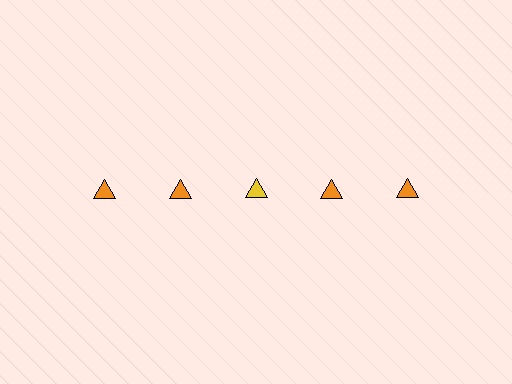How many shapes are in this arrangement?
There are 5 shapes arranged in a grid pattern.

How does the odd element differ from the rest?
It has a different color: yellow instead of orange.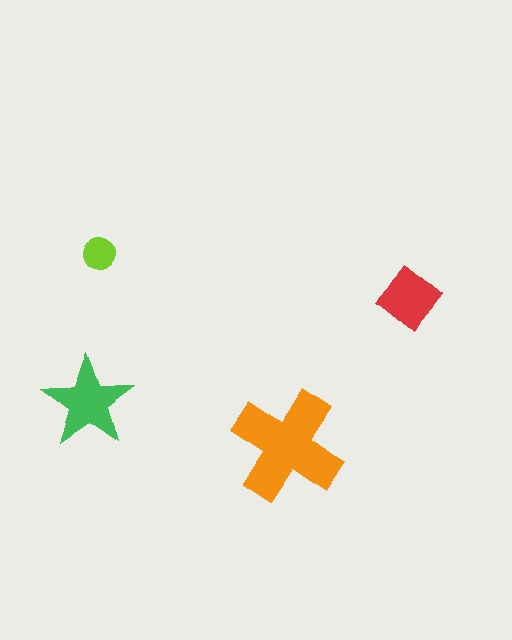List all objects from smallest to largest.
The lime circle, the red diamond, the green star, the orange cross.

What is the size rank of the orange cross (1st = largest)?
1st.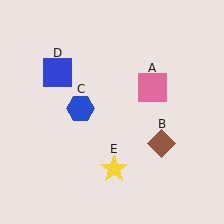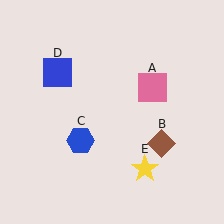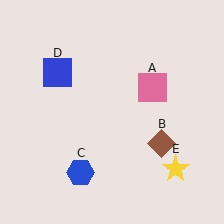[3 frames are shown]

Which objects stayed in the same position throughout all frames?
Pink square (object A) and brown diamond (object B) and blue square (object D) remained stationary.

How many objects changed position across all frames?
2 objects changed position: blue hexagon (object C), yellow star (object E).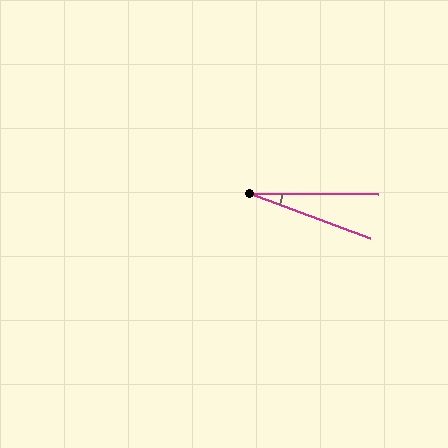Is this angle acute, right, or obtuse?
It is acute.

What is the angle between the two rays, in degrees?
Approximately 20 degrees.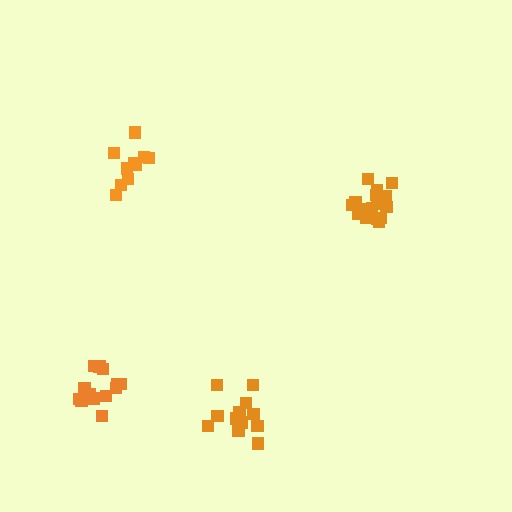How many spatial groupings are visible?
There are 4 spatial groupings.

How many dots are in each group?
Group 1: 13 dots, Group 2: 10 dots, Group 3: 16 dots, Group 4: 12 dots (51 total).